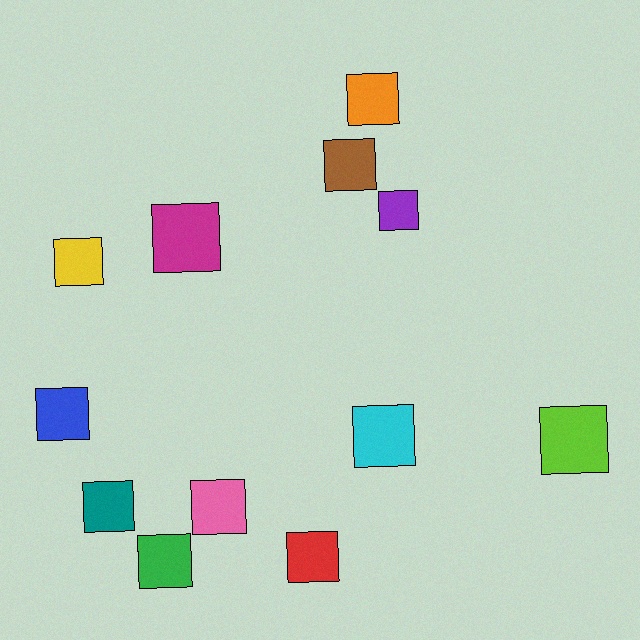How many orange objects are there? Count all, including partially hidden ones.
There is 1 orange object.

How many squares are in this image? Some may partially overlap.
There are 12 squares.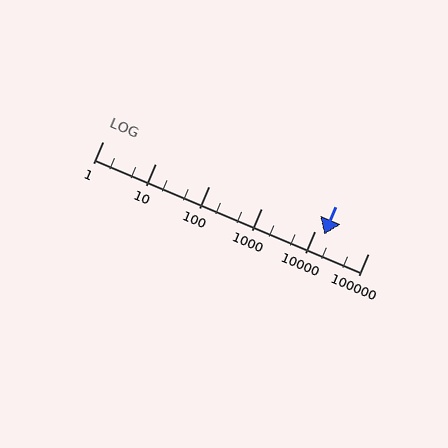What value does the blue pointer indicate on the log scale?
The pointer indicates approximately 15000.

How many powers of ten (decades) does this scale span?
The scale spans 5 decades, from 1 to 100000.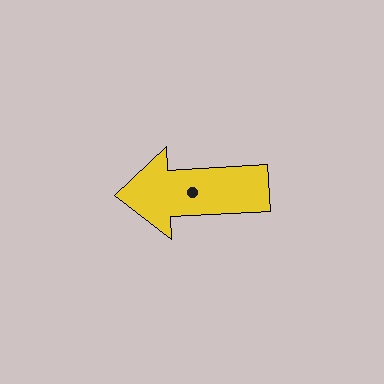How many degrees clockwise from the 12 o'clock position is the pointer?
Approximately 267 degrees.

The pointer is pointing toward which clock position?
Roughly 9 o'clock.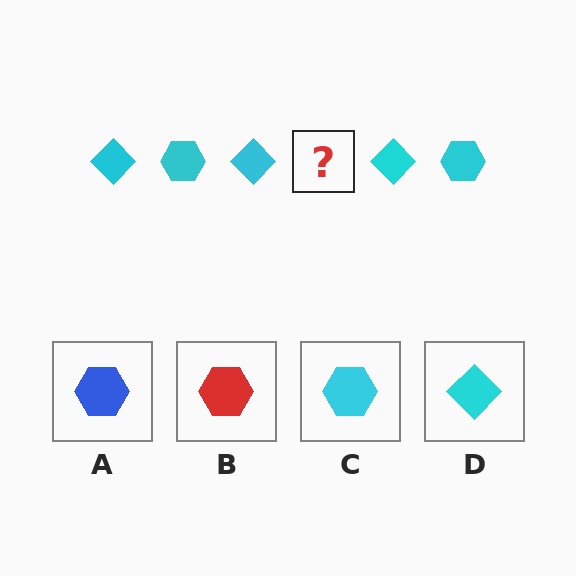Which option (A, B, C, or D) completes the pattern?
C.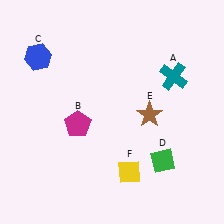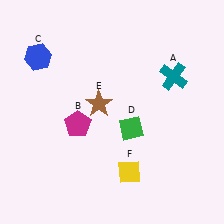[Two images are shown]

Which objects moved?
The objects that moved are: the green diamond (D), the brown star (E).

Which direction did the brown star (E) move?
The brown star (E) moved left.